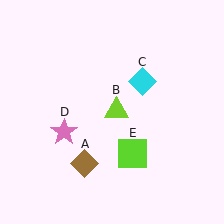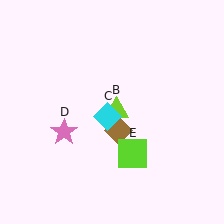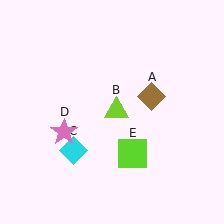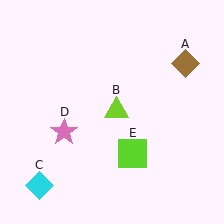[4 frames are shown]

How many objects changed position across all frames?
2 objects changed position: brown diamond (object A), cyan diamond (object C).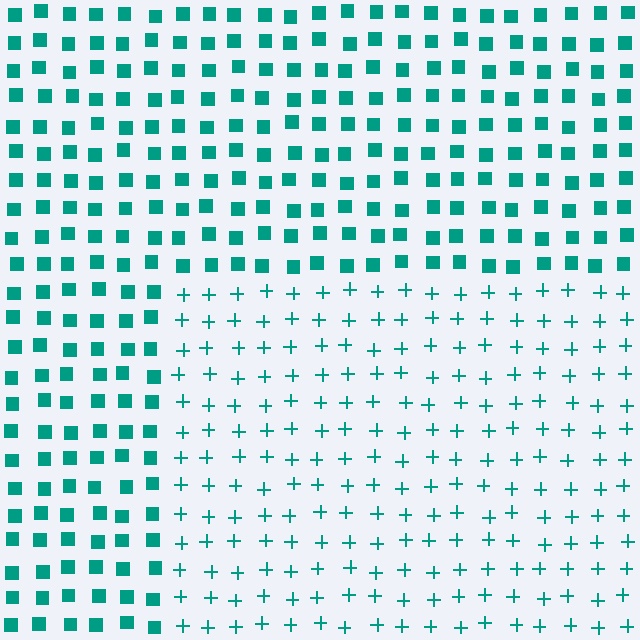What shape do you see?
I see a rectangle.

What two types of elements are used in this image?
The image uses plus signs inside the rectangle region and squares outside it.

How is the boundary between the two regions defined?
The boundary is defined by a change in element shape: plus signs inside vs. squares outside. All elements share the same color and spacing.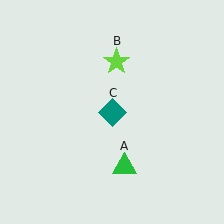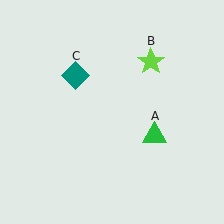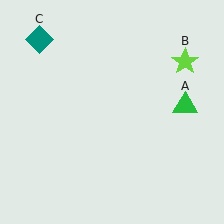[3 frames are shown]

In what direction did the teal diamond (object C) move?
The teal diamond (object C) moved up and to the left.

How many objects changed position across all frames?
3 objects changed position: green triangle (object A), lime star (object B), teal diamond (object C).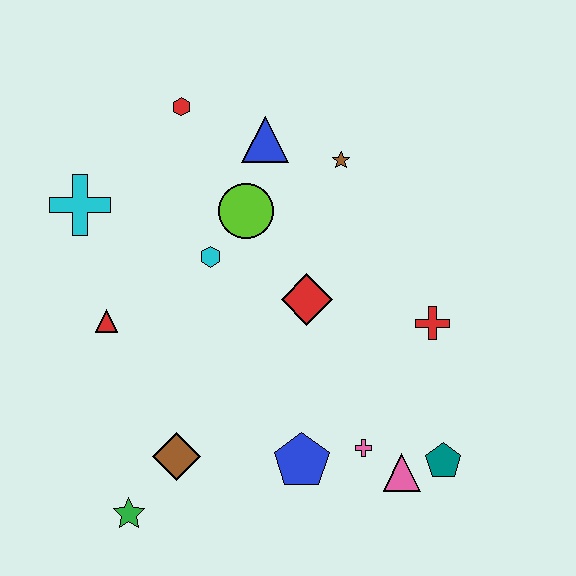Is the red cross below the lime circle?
Yes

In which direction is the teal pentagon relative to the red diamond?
The teal pentagon is below the red diamond.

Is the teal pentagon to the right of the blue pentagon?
Yes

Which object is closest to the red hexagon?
The blue triangle is closest to the red hexagon.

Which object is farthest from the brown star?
The green star is farthest from the brown star.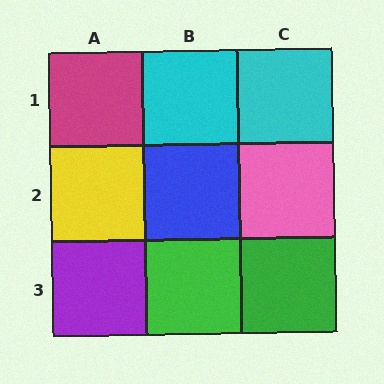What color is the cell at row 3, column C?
Green.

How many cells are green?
2 cells are green.